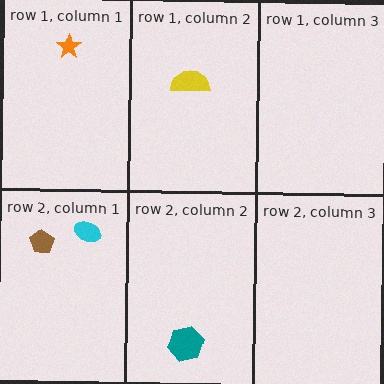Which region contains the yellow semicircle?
The row 1, column 2 region.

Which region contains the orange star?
The row 1, column 1 region.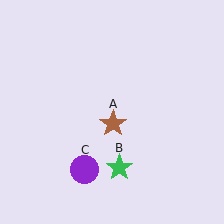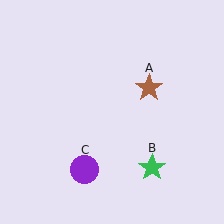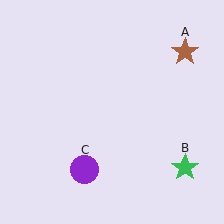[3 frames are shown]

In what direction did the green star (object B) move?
The green star (object B) moved right.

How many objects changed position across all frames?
2 objects changed position: brown star (object A), green star (object B).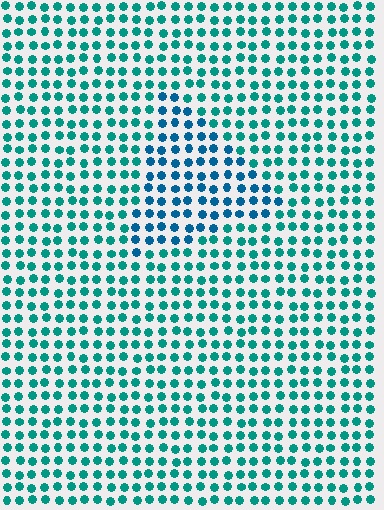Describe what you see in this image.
The image is filled with small teal elements in a uniform arrangement. A triangle-shaped region is visible where the elements are tinted to a slightly different hue, forming a subtle color boundary.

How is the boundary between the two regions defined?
The boundary is defined purely by a slight shift in hue (about 29 degrees). Spacing, size, and orientation are identical on both sides.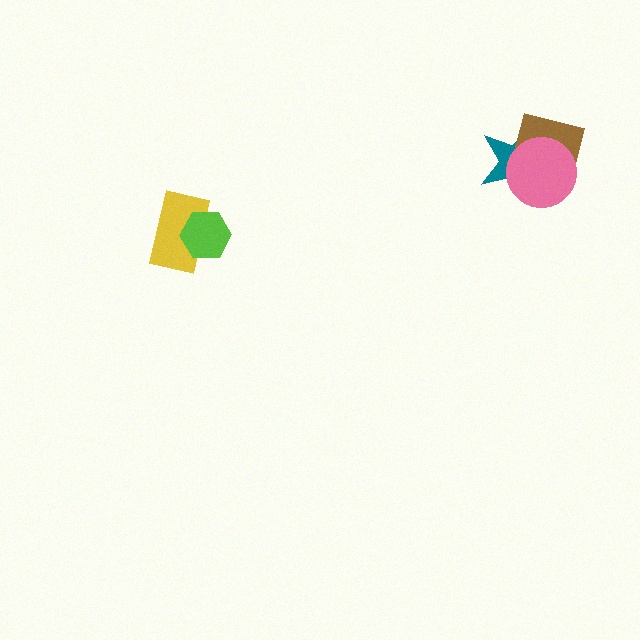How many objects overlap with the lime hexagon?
1 object overlaps with the lime hexagon.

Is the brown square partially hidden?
Yes, it is partially covered by another shape.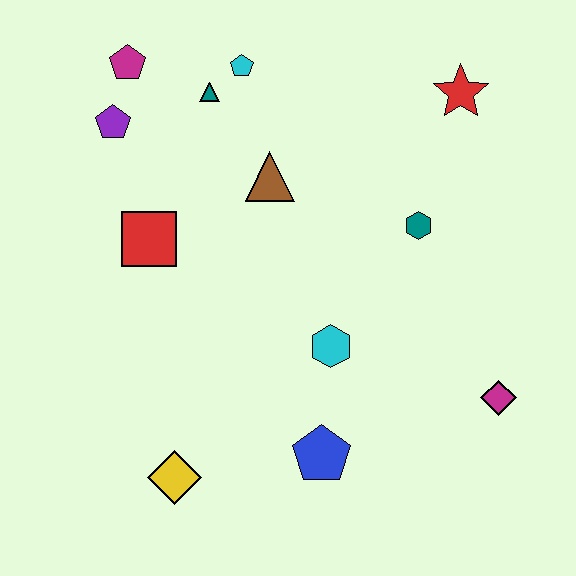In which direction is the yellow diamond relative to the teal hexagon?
The yellow diamond is below the teal hexagon.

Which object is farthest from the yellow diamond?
The red star is farthest from the yellow diamond.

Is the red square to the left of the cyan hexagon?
Yes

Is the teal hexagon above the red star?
No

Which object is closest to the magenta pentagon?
The purple pentagon is closest to the magenta pentagon.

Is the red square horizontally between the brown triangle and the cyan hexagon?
No